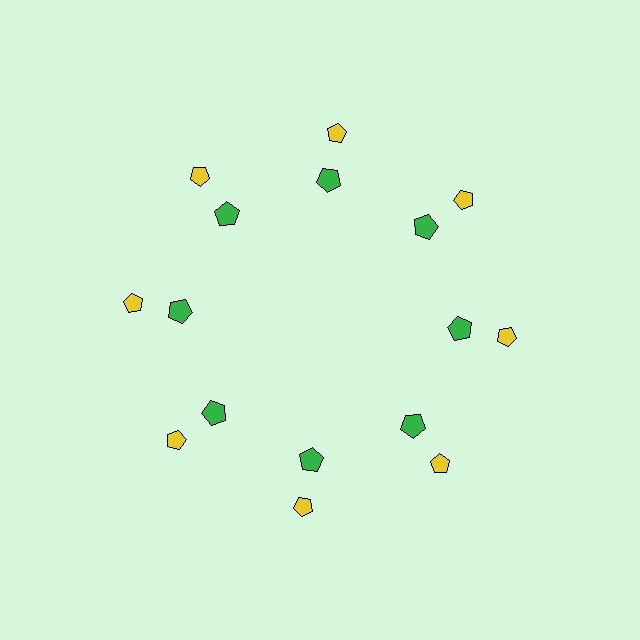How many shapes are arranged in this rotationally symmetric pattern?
There are 16 shapes, arranged in 8 groups of 2.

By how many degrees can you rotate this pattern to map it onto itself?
The pattern maps onto itself every 45 degrees of rotation.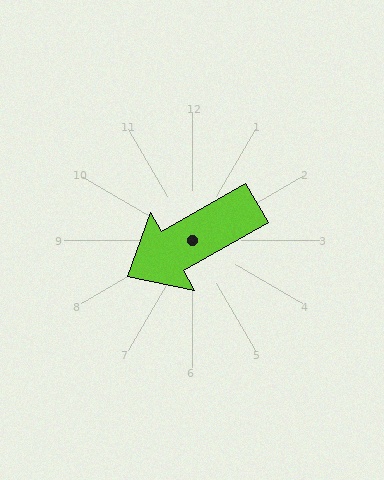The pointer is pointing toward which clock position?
Roughly 8 o'clock.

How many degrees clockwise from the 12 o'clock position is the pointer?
Approximately 240 degrees.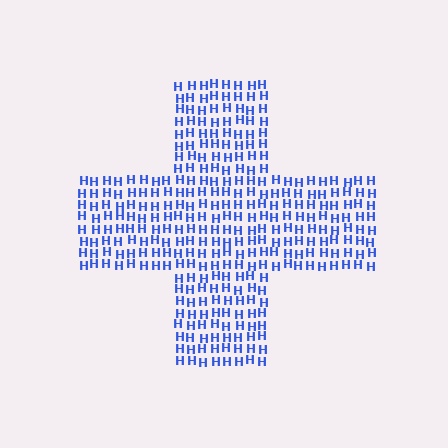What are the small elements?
The small elements are letter H's.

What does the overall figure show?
The overall figure shows a cross.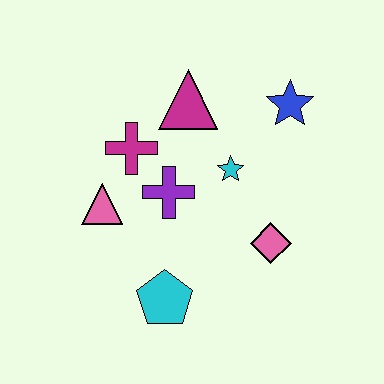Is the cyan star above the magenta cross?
No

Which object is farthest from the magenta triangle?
The cyan pentagon is farthest from the magenta triangle.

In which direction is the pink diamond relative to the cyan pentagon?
The pink diamond is to the right of the cyan pentagon.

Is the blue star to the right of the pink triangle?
Yes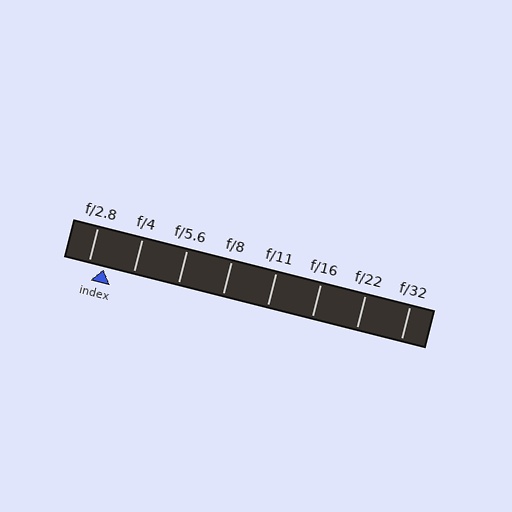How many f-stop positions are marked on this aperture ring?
There are 8 f-stop positions marked.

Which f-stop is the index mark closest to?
The index mark is closest to f/2.8.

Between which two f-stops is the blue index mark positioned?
The index mark is between f/2.8 and f/4.